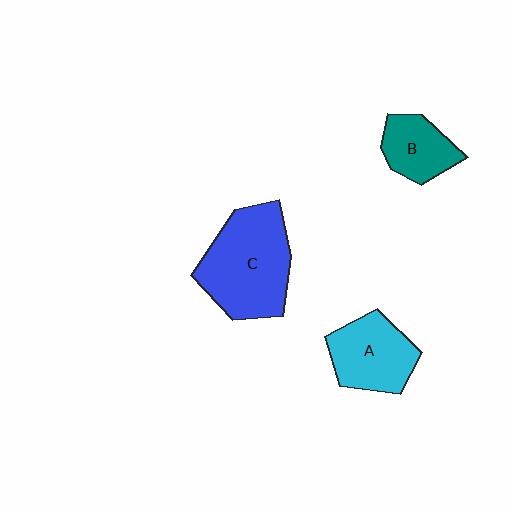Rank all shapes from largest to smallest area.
From largest to smallest: C (blue), A (cyan), B (teal).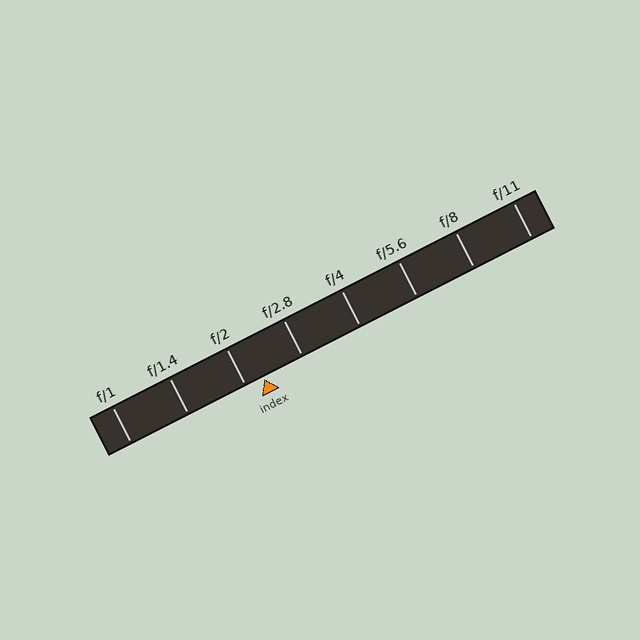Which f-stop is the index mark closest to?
The index mark is closest to f/2.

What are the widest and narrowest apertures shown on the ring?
The widest aperture shown is f/1 and the narrowest is f/11.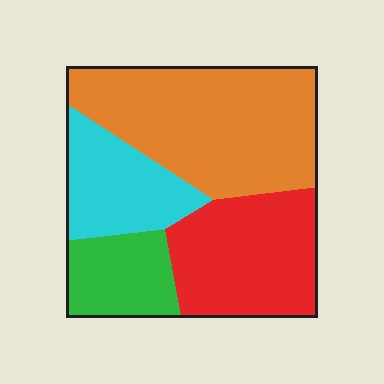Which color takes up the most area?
Orange, at roughly 40%.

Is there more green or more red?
Red.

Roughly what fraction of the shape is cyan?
Cyan takes up about one sixth (1/6) of the shape.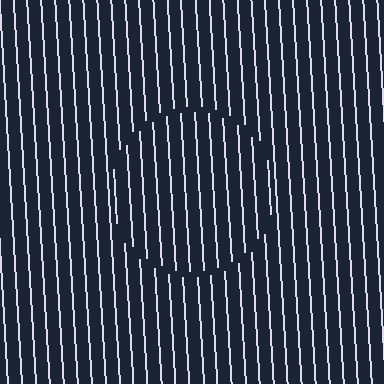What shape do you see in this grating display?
An illusory circle. The interior of the shape contains the same grating, shifted by half a period — the contour is defined by the phase discontinuity where line-ends from the inner and outer gratings abut.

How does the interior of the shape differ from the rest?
The interior of the shape contains the same grating, shifted by half a period — the contour is defined by the phase discontinuity where line-ends from the inner and outer gratings abut.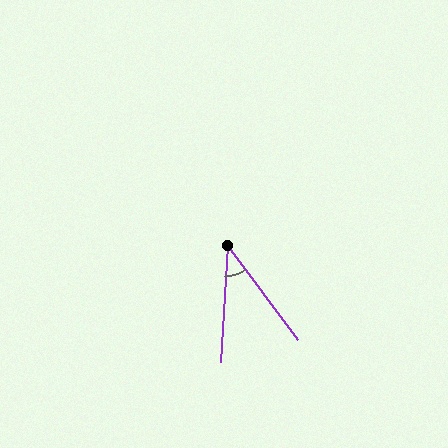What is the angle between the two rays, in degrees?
Approximately 40 degrees.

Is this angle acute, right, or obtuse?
It is acute.